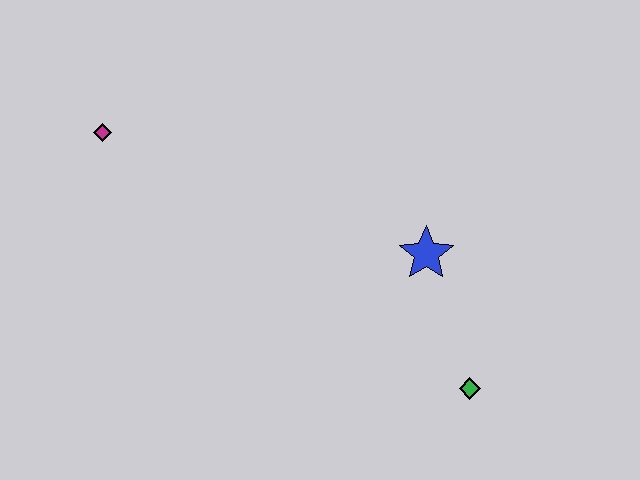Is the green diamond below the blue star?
Yes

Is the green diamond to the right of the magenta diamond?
Yes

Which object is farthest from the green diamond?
The magenta diamond is farthest from the green diamond.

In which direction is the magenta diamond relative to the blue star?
The magenta diamond is to the left of the blue star.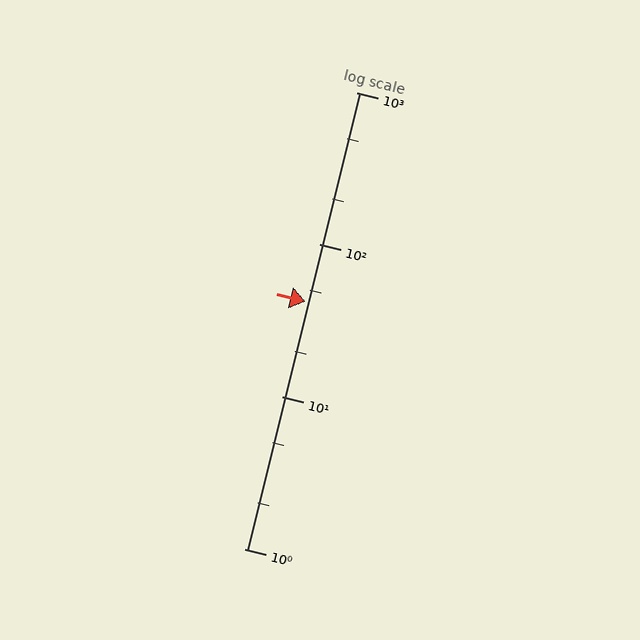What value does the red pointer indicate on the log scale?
The pointer indicates approximately 42.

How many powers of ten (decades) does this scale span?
The scale spans 3 decades, from 1 to 1000.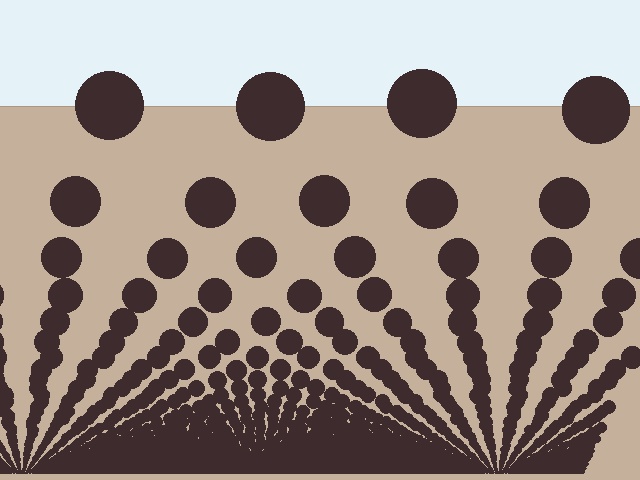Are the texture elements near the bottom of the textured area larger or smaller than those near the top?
Smaller. The gradient is inverted — elements near the bottom are smaller and denser.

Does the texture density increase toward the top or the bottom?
Density increases toward the bottom.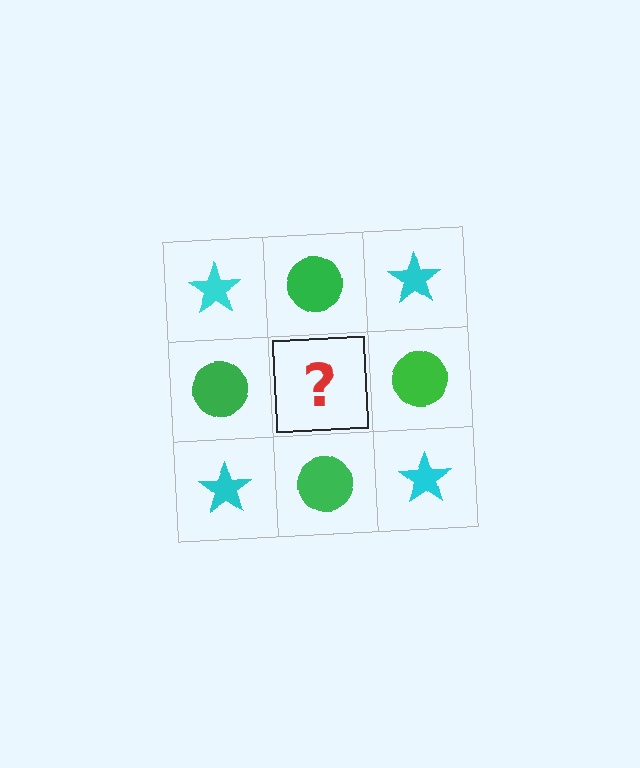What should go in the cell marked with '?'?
The missing cell should contain a cyan star.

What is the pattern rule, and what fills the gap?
The rule is that it alternates cyan star and green circle in a checkerboard pattern. The gap should be filled with a cyan star.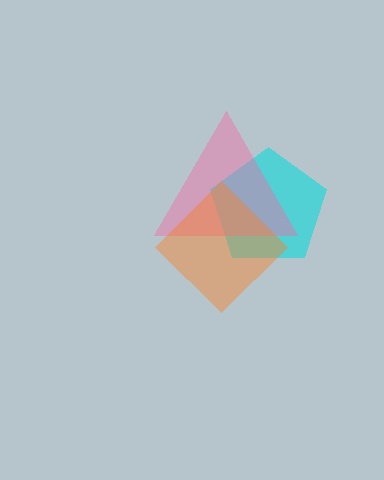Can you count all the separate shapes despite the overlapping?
Yes, there are 3 separate shapes.